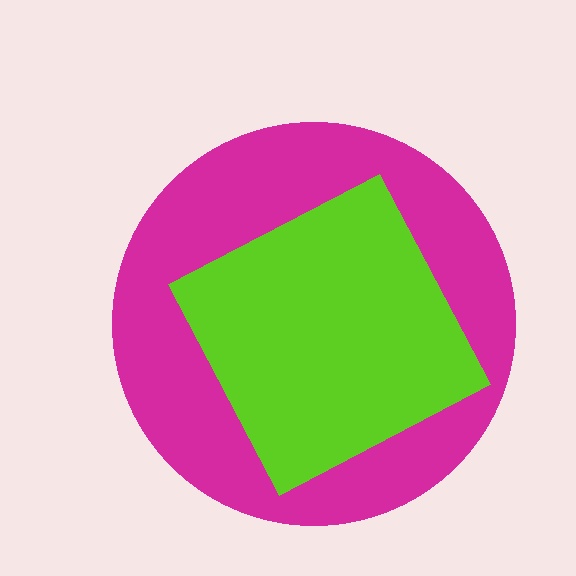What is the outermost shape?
The magenta circle.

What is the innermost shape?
The lime square.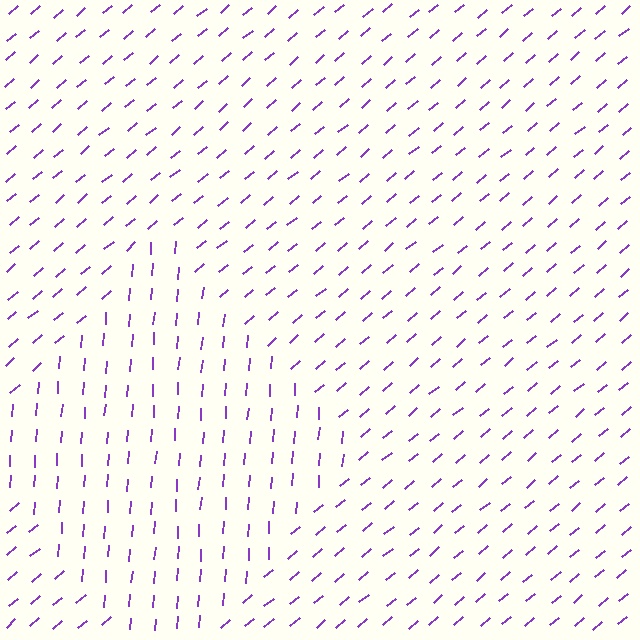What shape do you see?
I see a diamond.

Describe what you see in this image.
The image is filled with small purple line segments. A diamond region in the image has lines oriented differently from the surrounding lines, creating a visible texture boundary.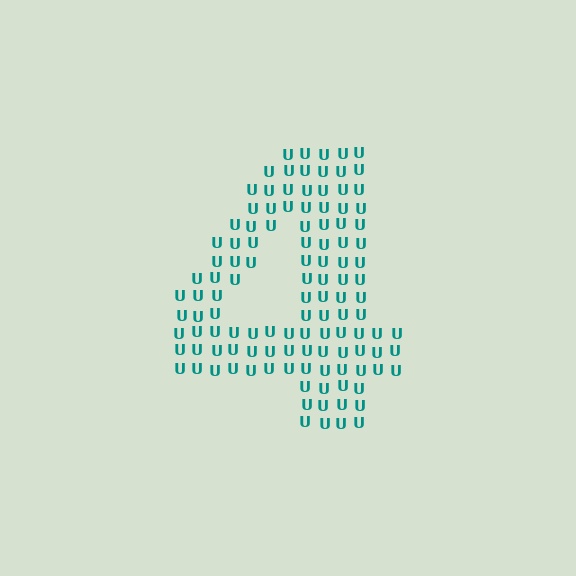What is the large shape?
The large shape is the digit 4.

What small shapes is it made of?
It is made of small letter U's.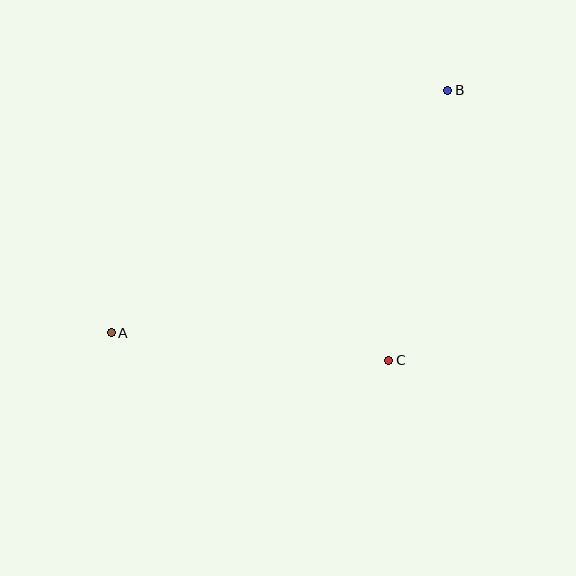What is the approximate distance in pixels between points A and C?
The distance between A and C is approximately 279 pixels.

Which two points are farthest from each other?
Points A and B are farthest from each other.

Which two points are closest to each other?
Points B and C are closest to each other.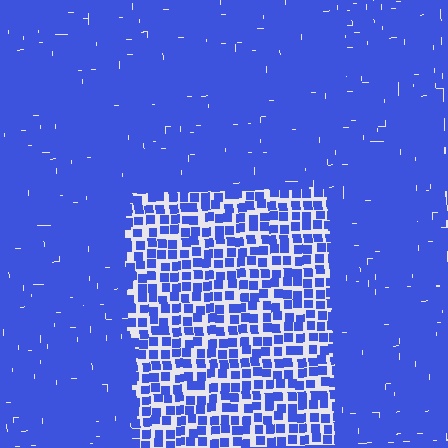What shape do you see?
I see a rectangle.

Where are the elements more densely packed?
The elements are more densely packed outside the rectangle boundary.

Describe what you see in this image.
The image contains small blue elements arranged at two different densities. A rectangle-shaped region is visible where the elements are less densely packed than the surrounding area.